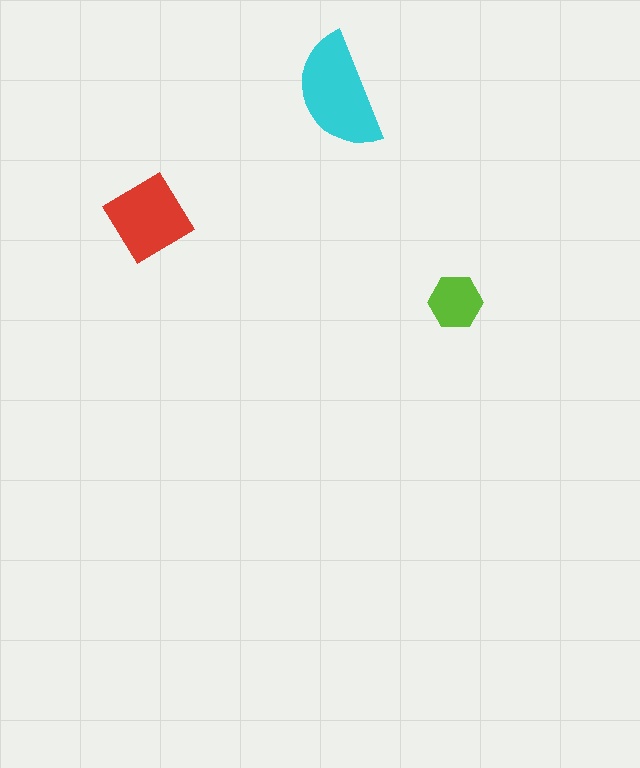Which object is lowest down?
The lime hexagon is bottommost.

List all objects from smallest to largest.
The lime hexagon, the red diamond, the cyan semicircle.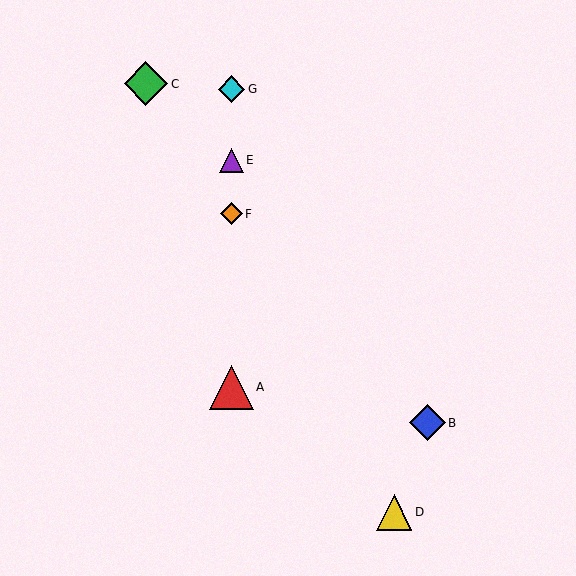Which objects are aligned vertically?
Objects A, E, F, G are aligned vertically.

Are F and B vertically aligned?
No, F is at x≈231 and B is at x≈428.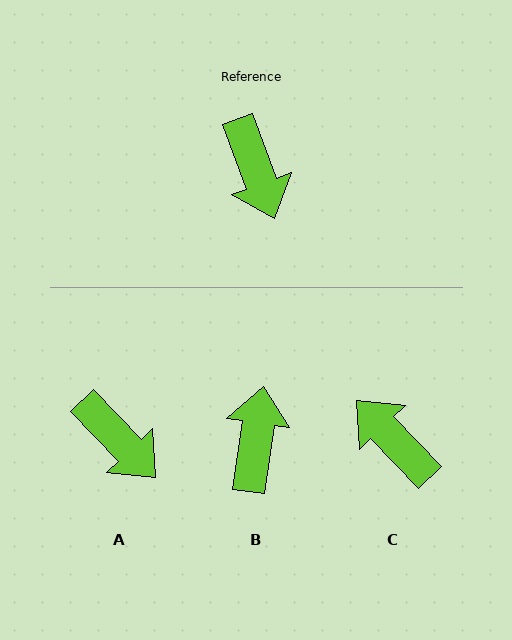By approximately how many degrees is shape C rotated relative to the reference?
Approximately 157 degrees clockwise.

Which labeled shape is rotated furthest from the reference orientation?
C, about 157 degrees away.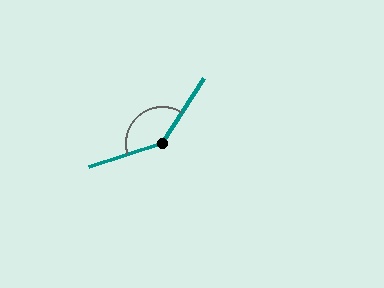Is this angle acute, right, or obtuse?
It is obtuse.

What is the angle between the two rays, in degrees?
Approximately 141 degrees.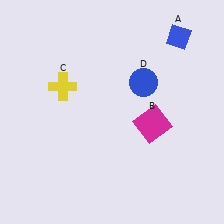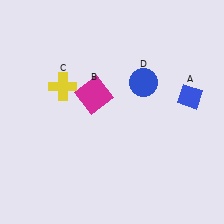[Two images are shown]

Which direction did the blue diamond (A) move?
The blue diamond (A) moved down.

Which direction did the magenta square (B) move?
The magenta square (B) moved left.